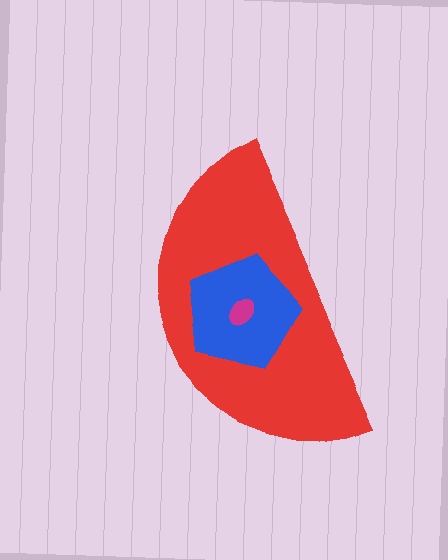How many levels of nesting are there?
3.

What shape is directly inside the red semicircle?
The blue pentagon.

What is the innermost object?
The magenta ellipse.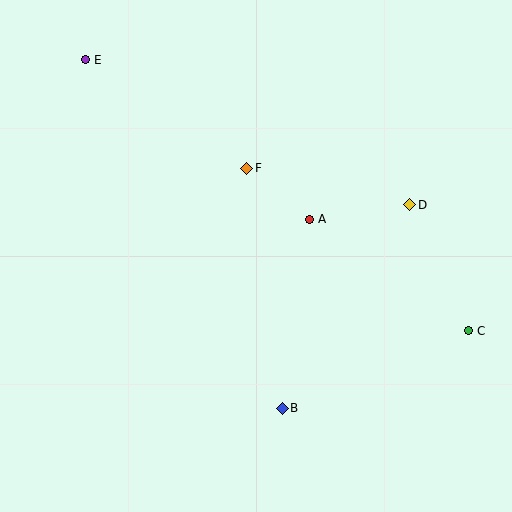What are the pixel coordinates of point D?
Point D is at (410, 205).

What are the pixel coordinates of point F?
Point F is at (247, 168).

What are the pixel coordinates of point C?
Point C is at (469, 331).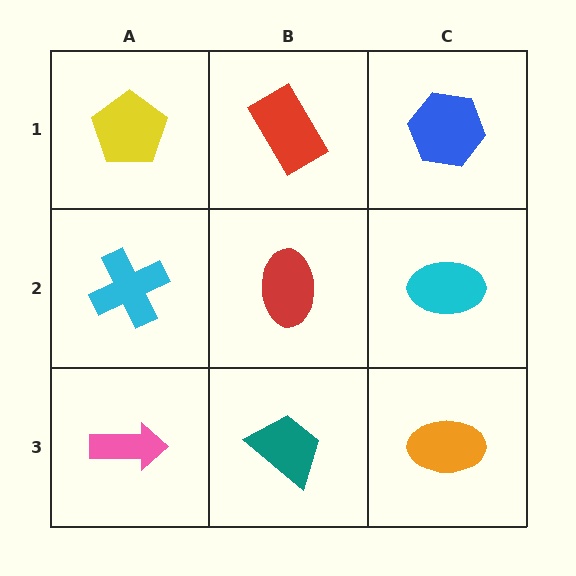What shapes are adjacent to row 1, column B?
A red ellipse (row 2, column B), a yellow pentagon (row 1, column A), a blue hexagon (row 1, column C).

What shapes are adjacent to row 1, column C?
A cyan ellipse (row 2, column C), a red rectangle (row 1, column B).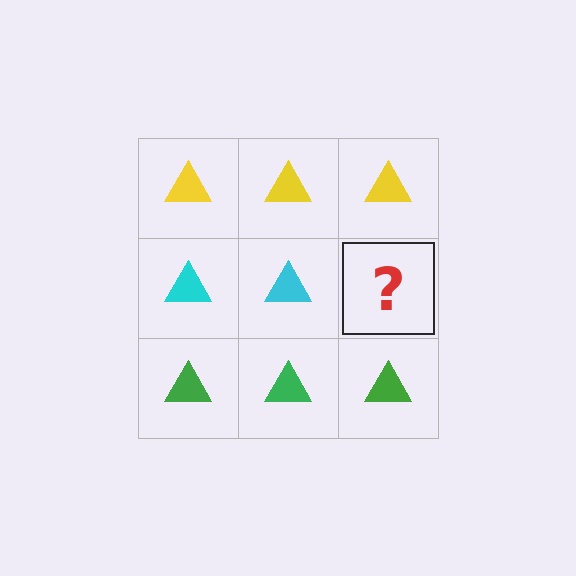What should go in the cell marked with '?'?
The missing cell should contain a cyan triangle.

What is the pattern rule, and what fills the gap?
The rule is that each row has a consistent color. The gap should be filled with a cyan triangle.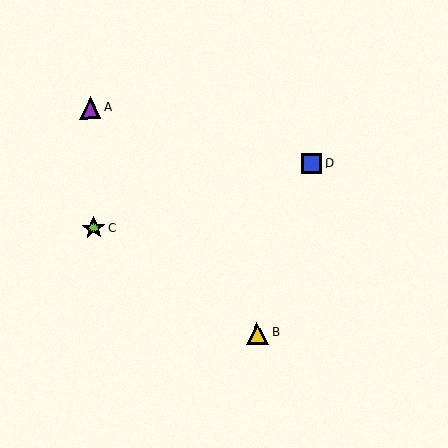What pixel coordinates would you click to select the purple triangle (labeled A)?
Click at (90, 108) to select the purple triangle A.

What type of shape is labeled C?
Shape C is a lime star.